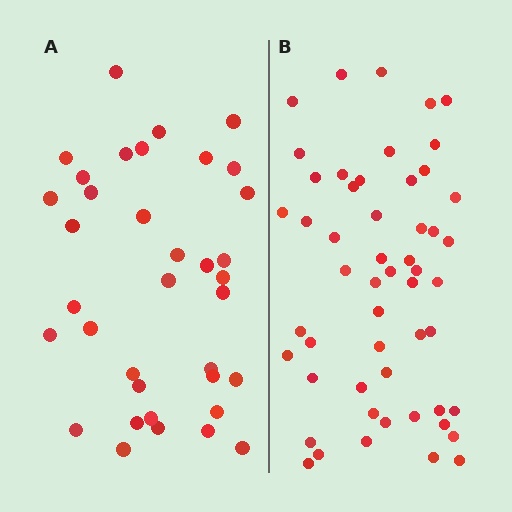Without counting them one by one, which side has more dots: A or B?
Region B (the right region) has more dots.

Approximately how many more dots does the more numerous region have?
Region B has approximately 15 more dots than region A.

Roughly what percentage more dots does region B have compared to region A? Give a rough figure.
About 45% more.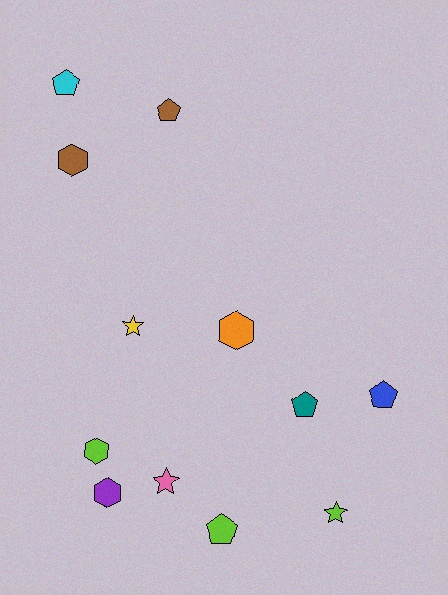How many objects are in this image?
There are 12 objects.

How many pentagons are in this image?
There are 5 pentagons.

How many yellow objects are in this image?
There is 1 yellow object.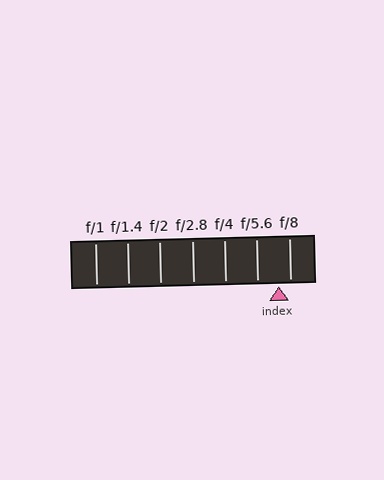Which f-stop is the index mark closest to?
The index mark is closest to f/8.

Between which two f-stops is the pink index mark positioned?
The index mark is between f/5.6 and f/8.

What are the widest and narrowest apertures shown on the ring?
The widest aperture shown is f/1 and the narrowest is f/8.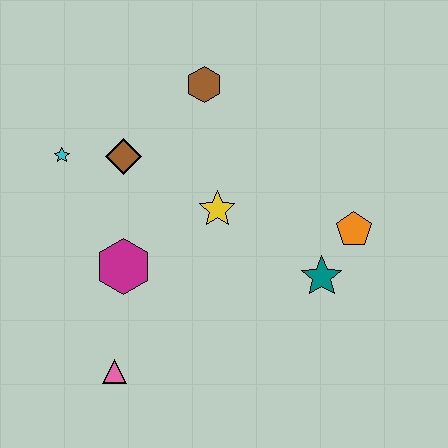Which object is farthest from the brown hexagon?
The pink triangle is farthest from the brown hexagon.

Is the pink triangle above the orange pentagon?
No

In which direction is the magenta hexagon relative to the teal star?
The magenta hexagon is to the left of the teal star.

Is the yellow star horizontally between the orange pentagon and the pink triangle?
Yes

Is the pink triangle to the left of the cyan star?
No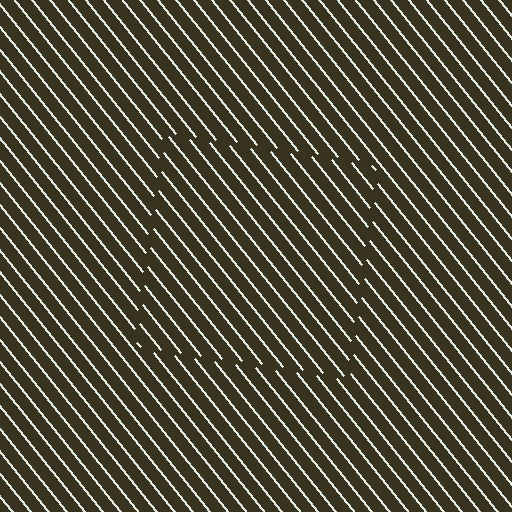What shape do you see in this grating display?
An illusory square. The interior of the shape contains the same grating, shifted by half a period — the contour is defined by the phase discontinuity where line-ends from the inner and outer gratings abut.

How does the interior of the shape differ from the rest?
The interior of the shape contains the same grating, shifted by half a period — the contour is defined by the phase discontinuity where line-ends from the inner and outer gratings abut.